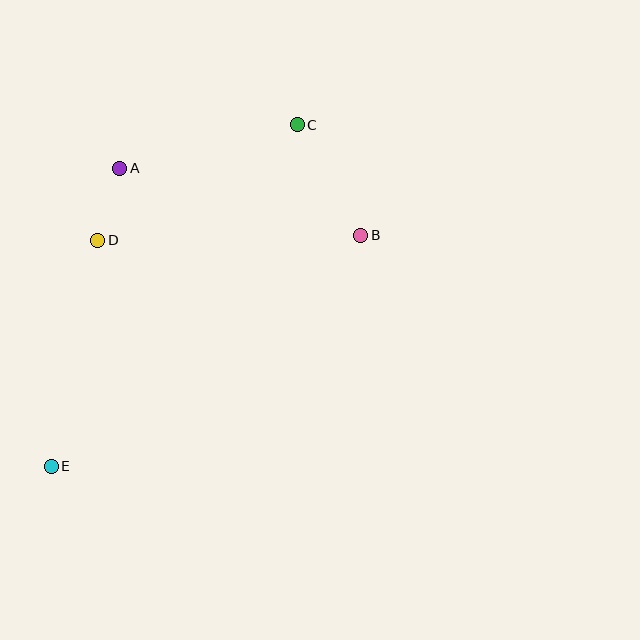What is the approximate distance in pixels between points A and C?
The distance between A and C is approximately 183 pixels.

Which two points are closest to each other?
Points A and D are closest to each other.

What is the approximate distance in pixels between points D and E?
The distance between D and E is approximately 230 pixels.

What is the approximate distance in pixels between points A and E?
The distance between A and E is approximately 306 pixels.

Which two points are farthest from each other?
Points C and E are farthest from each other.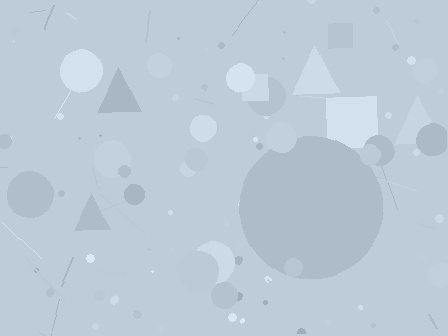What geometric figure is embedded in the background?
A circle is embedded in the background.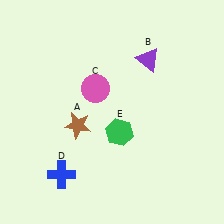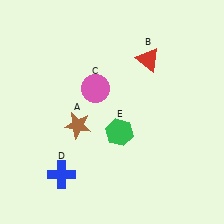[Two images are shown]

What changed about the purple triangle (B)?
In Image 1, B is purple. In Image 2, it changed to red.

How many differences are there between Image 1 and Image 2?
There is 1 difference between the two images.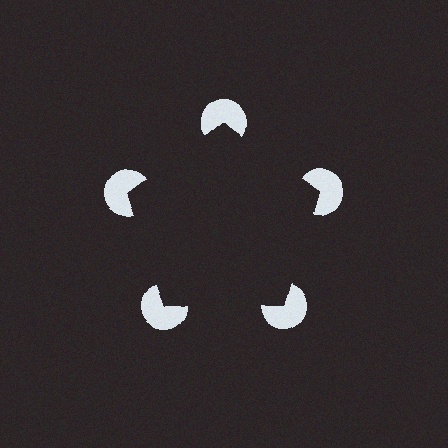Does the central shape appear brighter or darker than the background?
It typically appears slightly darker than the background, even though no actual brightness change is drawn.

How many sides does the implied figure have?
5 sides.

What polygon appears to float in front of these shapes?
An illusory pentagon — its edges are inferred from the aligned wedge cuts in the pac-man discs, not physically drawn.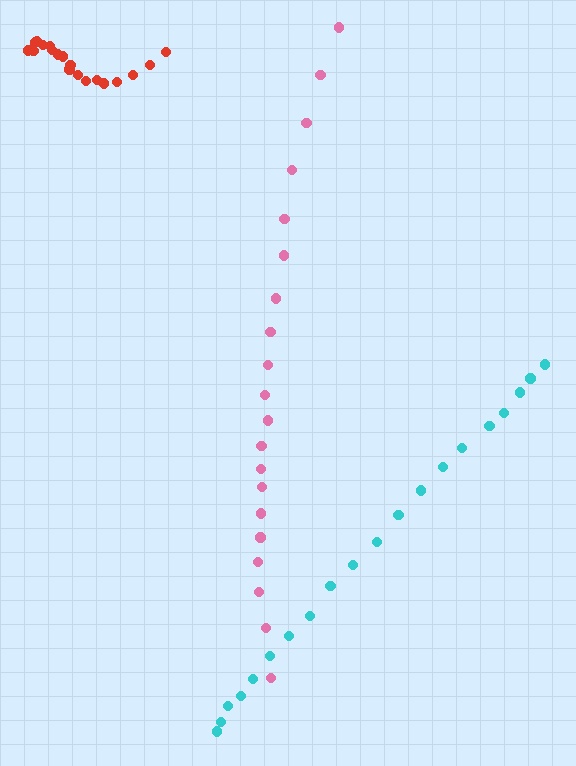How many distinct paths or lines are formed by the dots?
There are 3 distinct paths.